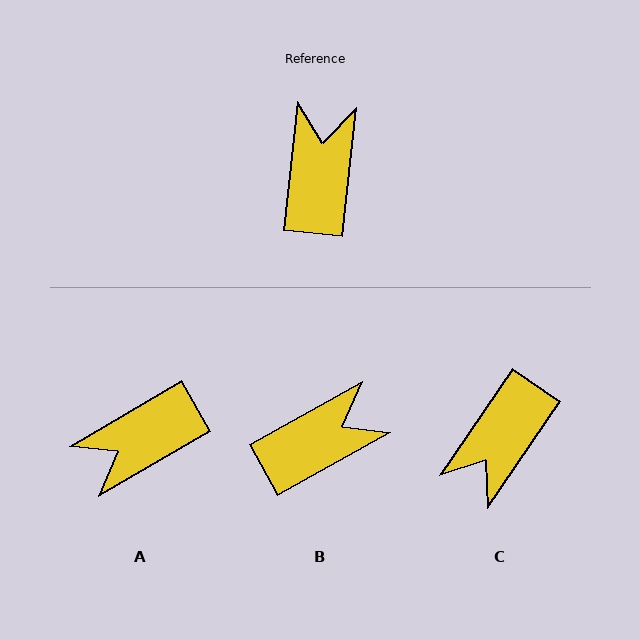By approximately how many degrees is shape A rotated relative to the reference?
Approximately 126 degrees counter-clockwise.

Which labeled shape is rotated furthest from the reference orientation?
C, about 152 degrees away.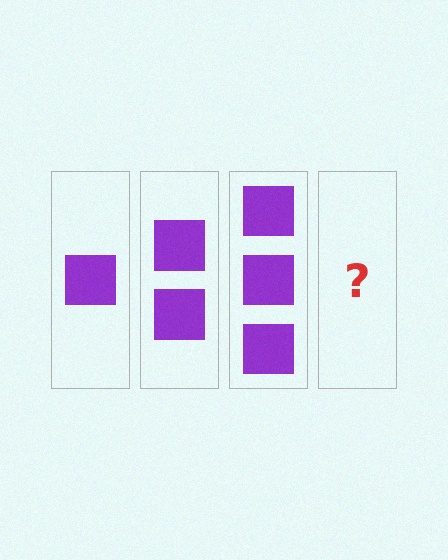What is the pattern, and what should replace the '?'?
The pattern is that each step adds one more square. The '?' should be 4 squares.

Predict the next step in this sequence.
The next step is 4 squares.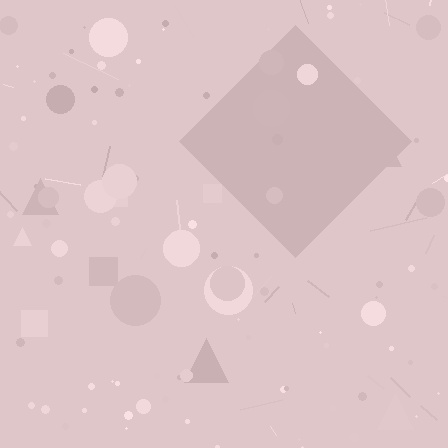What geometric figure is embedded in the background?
A diamond is embedded in the background.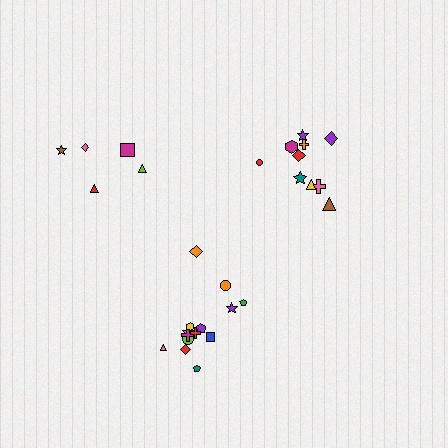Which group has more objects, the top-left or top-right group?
The top-right group.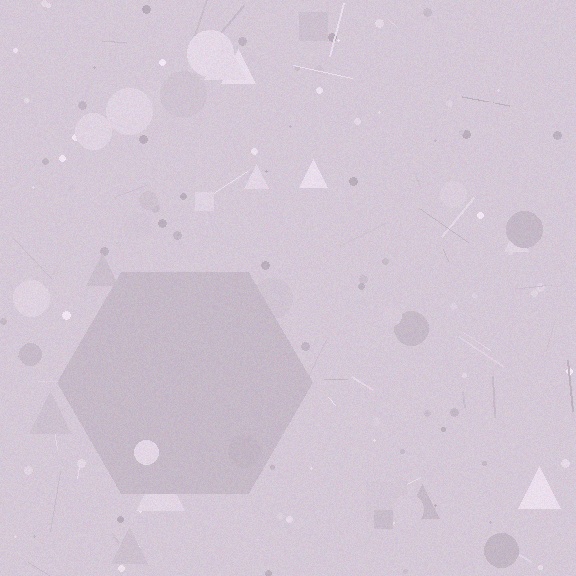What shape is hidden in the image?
A hexagon is hidden in the image.